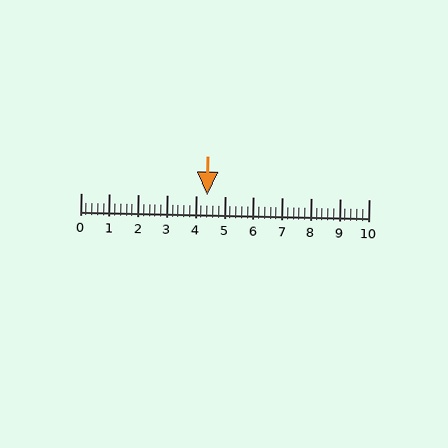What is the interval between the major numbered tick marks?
The major tick marks are spaced 1 units apart.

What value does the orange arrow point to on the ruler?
The orange arrow points to approximately 4.4.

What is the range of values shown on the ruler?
The ruler shows values from 0 to 10.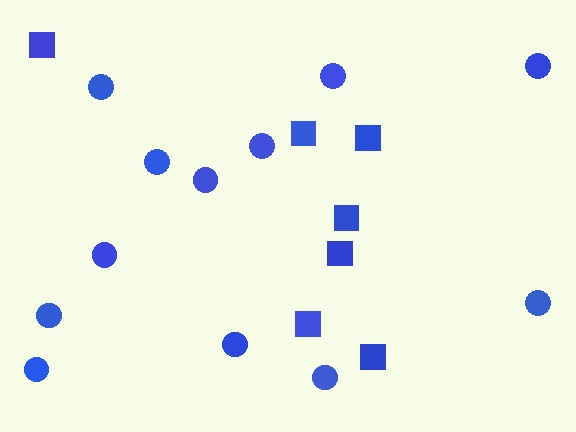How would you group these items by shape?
There are 2 groups: one group of squares (7) and one group of circles (12).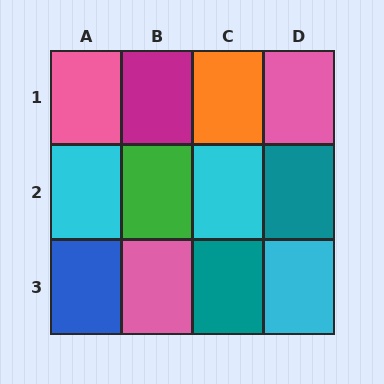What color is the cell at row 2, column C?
Cyan.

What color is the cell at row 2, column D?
Teal.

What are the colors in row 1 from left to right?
Pink, magenta, orange, pink.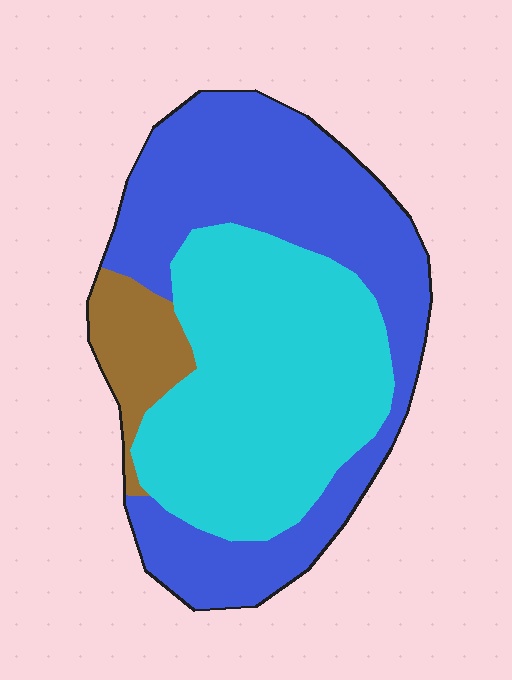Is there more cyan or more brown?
Cyan.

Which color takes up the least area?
Brown, at roughly 10%.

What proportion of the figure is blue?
Blue covers about 45% of the figure.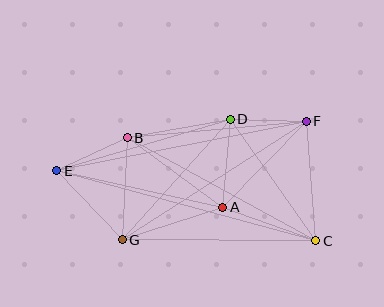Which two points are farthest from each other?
Points C and E are farthest from each other.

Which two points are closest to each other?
Points D and F are closest to each other.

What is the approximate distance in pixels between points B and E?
The distance between B and E is approximately 78 pixels.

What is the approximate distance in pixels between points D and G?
The distance between D and G is approximately 162 pixels.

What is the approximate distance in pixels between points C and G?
The distance between C and G is approximately 193 pixels.